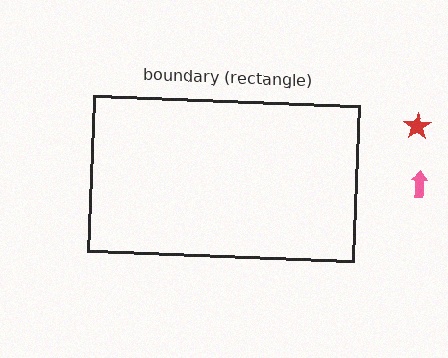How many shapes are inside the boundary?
0 inside, 2 outside.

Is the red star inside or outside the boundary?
Outside.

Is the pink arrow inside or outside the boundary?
Outside.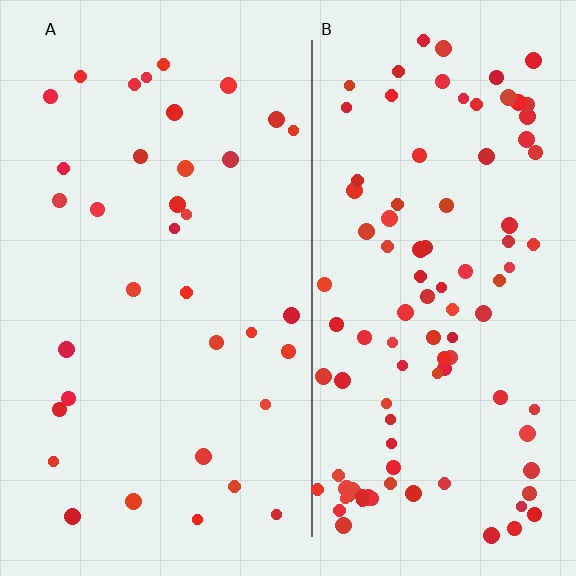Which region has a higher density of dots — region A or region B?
B (the right).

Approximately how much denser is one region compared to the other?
Approximately 2.8× — region B over region A.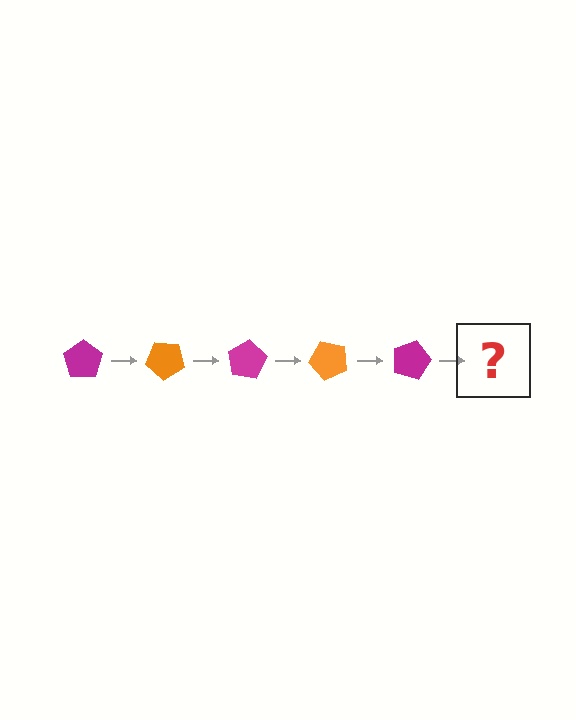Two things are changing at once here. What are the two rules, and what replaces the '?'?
The two rules are that it rotates 40 degrees each step and the color cycles through magenta and orange. The '?' should be an orange pentagon, rotated 200 degrees from the start.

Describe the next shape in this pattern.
It should be an orange pentagon, rotated 200 degrees from the start.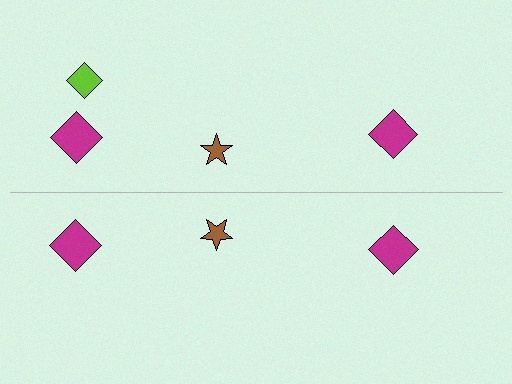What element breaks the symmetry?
A lime diamond is missing from the bottom side.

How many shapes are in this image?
There are 7 shapes in this image.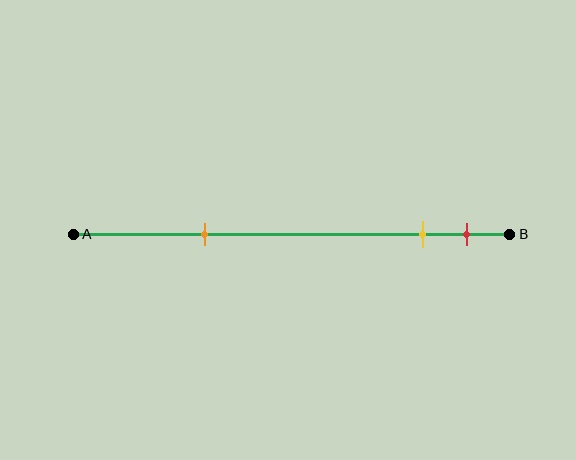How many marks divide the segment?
There are 3 marks dividing the segment.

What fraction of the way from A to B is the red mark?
The red mark is approximately 90% (0.9) of the way from A to B.